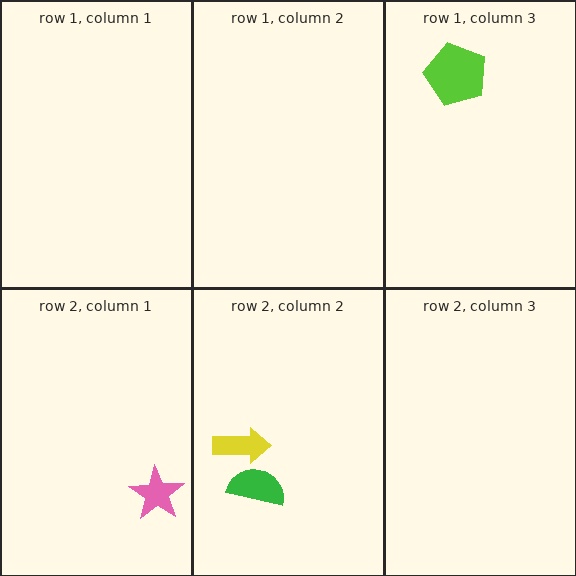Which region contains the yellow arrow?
The row 2, column 2 region.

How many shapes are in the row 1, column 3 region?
1.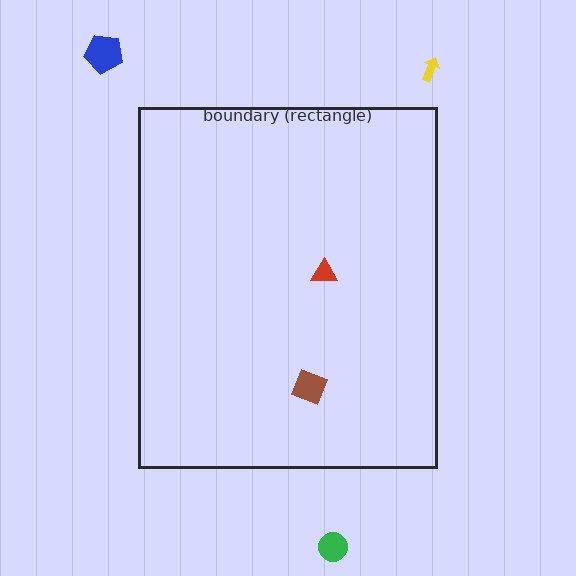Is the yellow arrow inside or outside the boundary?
Outside.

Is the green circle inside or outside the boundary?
Outside.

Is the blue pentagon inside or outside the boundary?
Outside.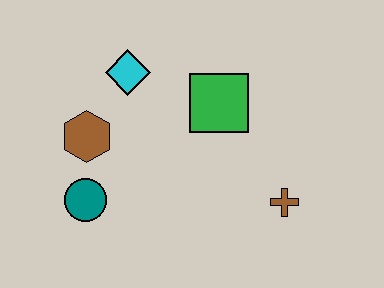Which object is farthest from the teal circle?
The brown cross is farthest from the teal circle.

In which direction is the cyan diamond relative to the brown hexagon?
The cyan diamond is above the brown hexagon.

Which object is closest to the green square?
The cyan diamond is closest to the green square.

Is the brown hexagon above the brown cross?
Yes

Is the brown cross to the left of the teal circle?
No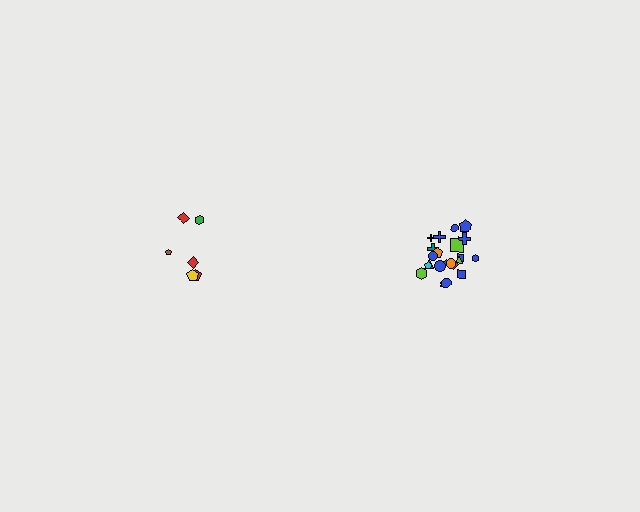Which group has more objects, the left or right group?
The right group.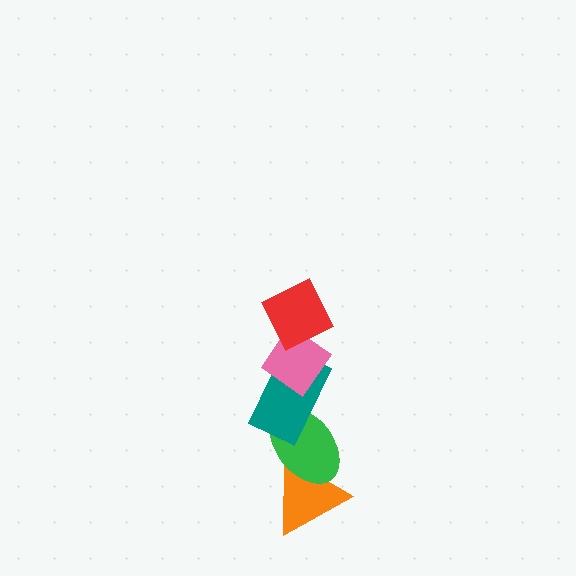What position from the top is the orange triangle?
The orange triangle is 5th from the top.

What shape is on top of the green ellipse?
The teal rectangle is on top of the green ellipse.